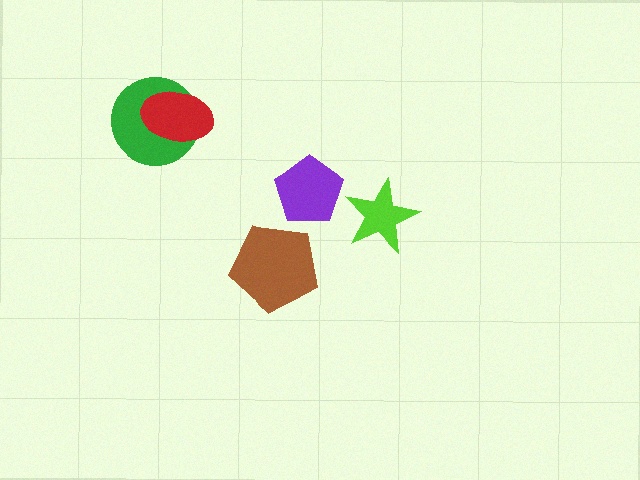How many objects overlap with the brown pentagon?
0 objects overlap with the brown pentagon.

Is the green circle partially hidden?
Yes, it is partially covered by another shape.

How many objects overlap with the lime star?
0 objects overlap with the lime star.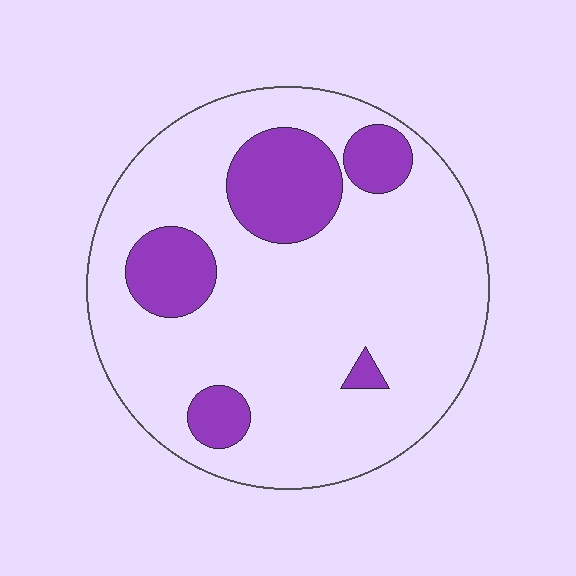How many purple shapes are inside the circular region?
5.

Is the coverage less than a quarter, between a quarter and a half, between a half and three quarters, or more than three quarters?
Less than a quarter.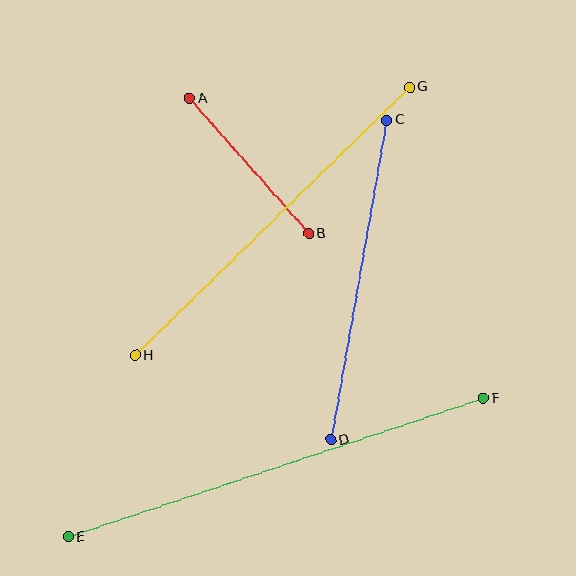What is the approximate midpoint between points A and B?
The midpoint is at approximately (249, 166) pixels.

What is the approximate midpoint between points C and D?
The midpoint is at approximately (359, 280) pixels.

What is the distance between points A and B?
The distance is approximately 180 pixels.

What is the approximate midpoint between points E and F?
The midpoint is at approximately (276, 468) pixels.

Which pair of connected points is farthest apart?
Points E and F are farthest apart.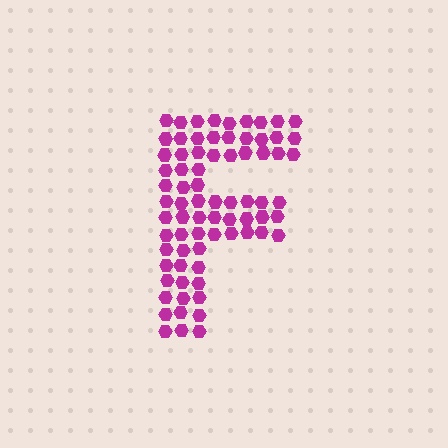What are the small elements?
The small elements are hexagons.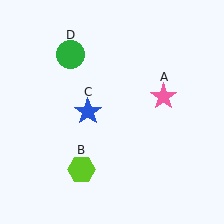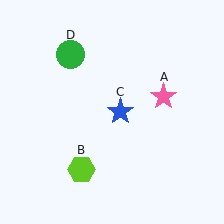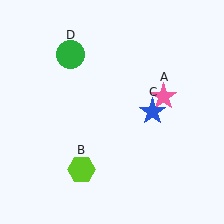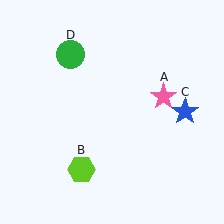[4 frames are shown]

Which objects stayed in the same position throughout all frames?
Pink star (object A) and lime hexagon (object B) and green circle (object D) remained stationary.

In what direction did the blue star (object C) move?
The blue star (object C) moved right.